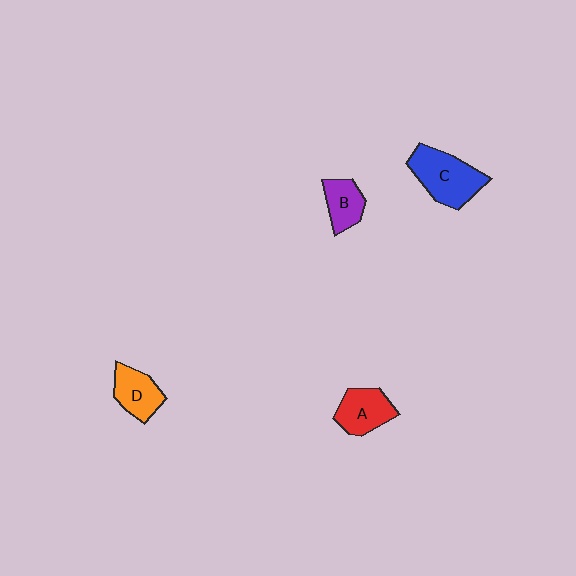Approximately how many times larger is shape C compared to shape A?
Approximately 1.4 times.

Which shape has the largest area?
Shape C (blue).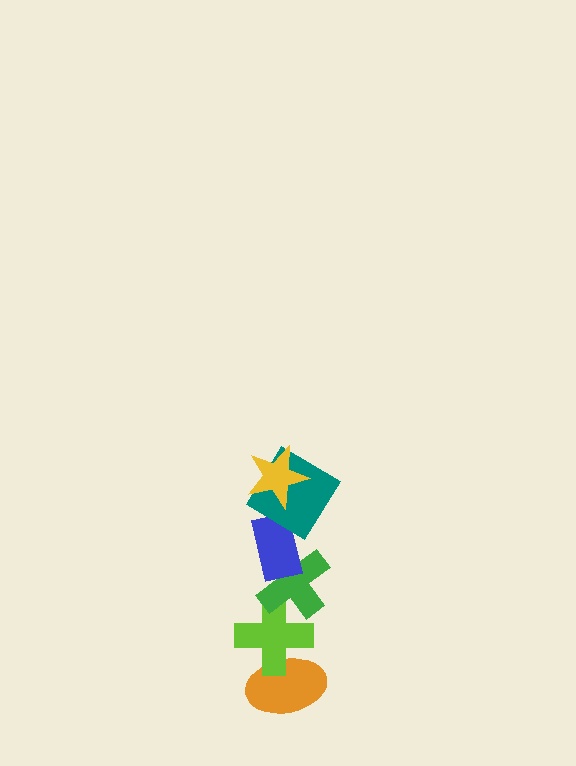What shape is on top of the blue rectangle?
The teal diamond is on top of the blue rectangle.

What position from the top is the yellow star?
The yellow star is 1st from the top.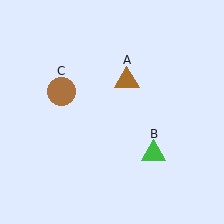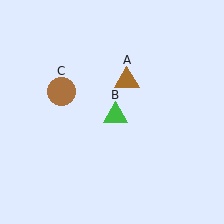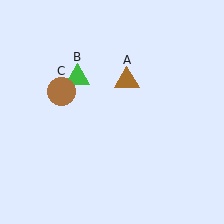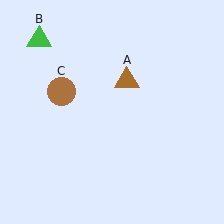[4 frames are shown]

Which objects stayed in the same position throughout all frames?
Brown triangle (object A) and brown circle (object C) remained stationary.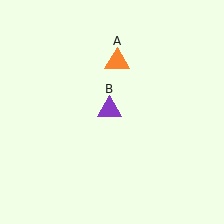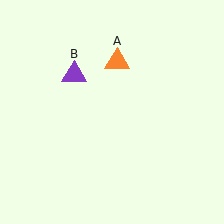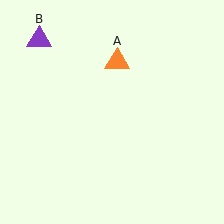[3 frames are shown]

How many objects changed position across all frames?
1 object changed position: purple triangle (object B).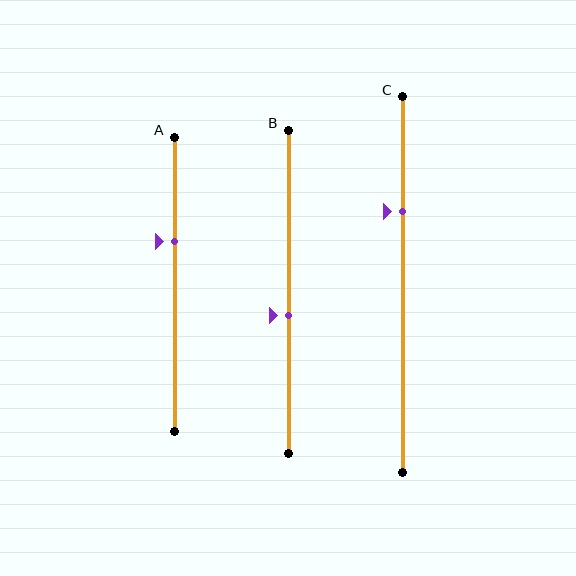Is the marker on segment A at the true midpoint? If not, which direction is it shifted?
No, the marker on segment A is shifted upward by about 14% of the segment length.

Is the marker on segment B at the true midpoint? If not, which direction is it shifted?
No, the marker on segment B is shifted downward by about 7% of the segment length.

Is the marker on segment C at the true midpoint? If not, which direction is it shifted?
No, the marker on segment C is shifted upward by about 20% of the segment length.